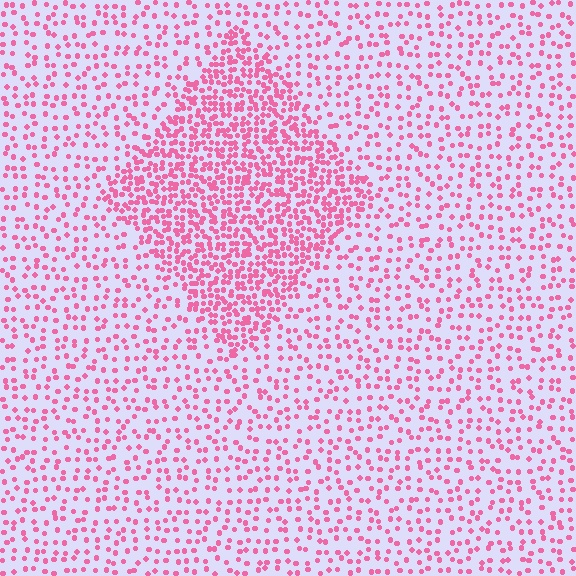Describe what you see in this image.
The image contains small pink elements arranged at two different densities. A diamond-shaped region is visible where the elements are more densely packed than the surrounding area.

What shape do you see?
I see a diamond.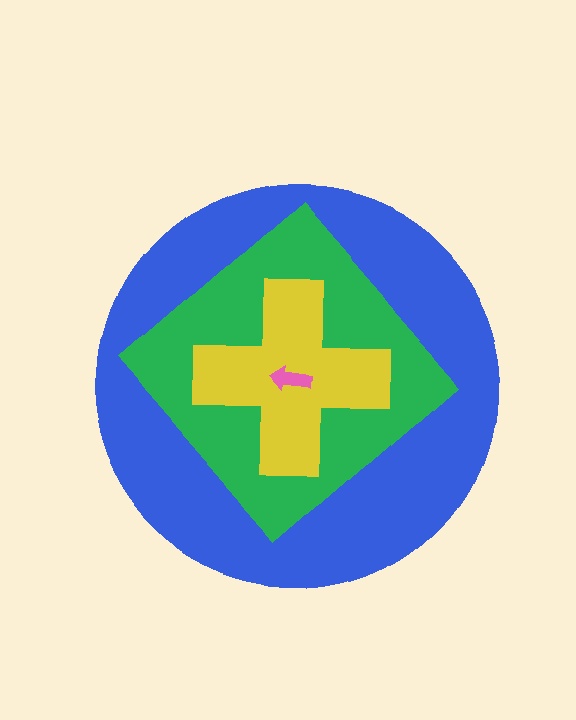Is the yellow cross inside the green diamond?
Yes.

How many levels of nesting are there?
4.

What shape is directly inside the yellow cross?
The pink arrow.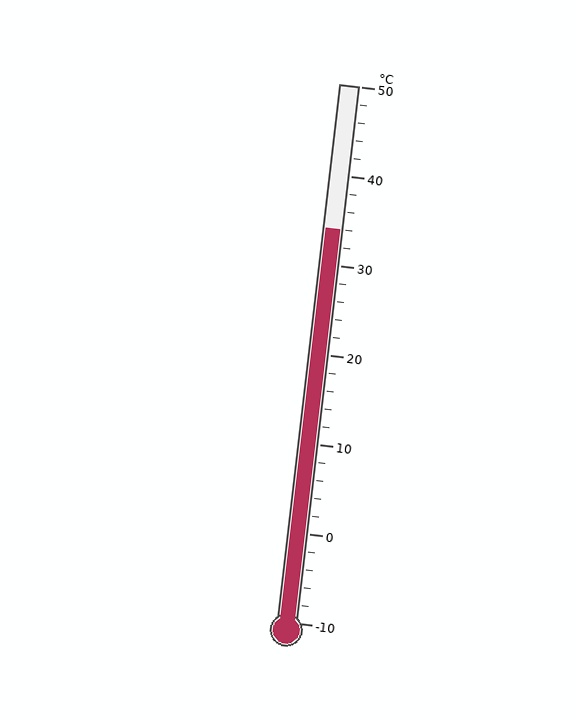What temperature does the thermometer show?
The thermometer shows approximately 34°C.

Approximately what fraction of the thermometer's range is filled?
The thermometer is filled to approximately 75% of its range.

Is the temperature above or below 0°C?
The temperature is above 0°C.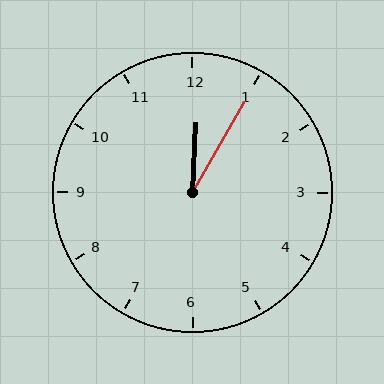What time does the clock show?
12:05.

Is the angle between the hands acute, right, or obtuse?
It is acute.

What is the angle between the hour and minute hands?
Approximately 28 degrees.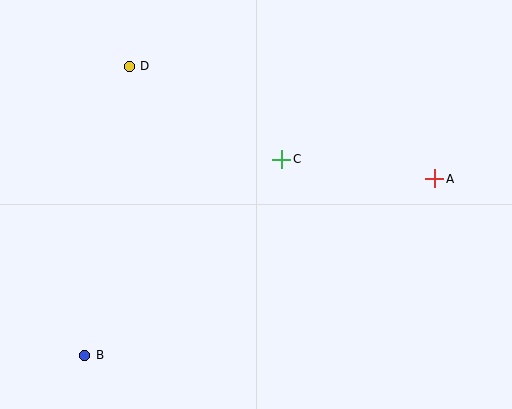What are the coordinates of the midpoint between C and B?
The midpoint between C and B is at (183, 257).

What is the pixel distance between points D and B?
The distance between D and B is 293 pixels.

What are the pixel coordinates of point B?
Point B is at (85, 355).